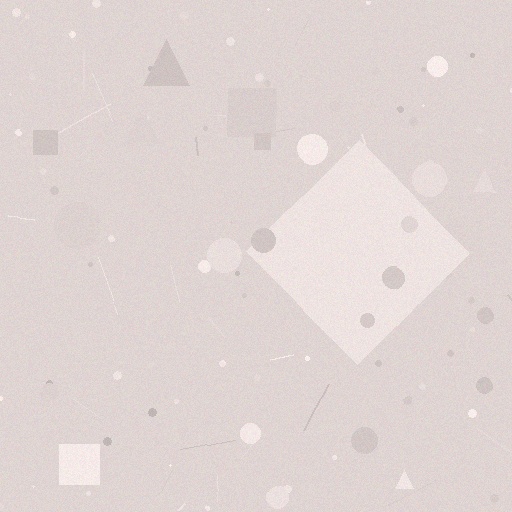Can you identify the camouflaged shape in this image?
The camouflaged shape is a diamond.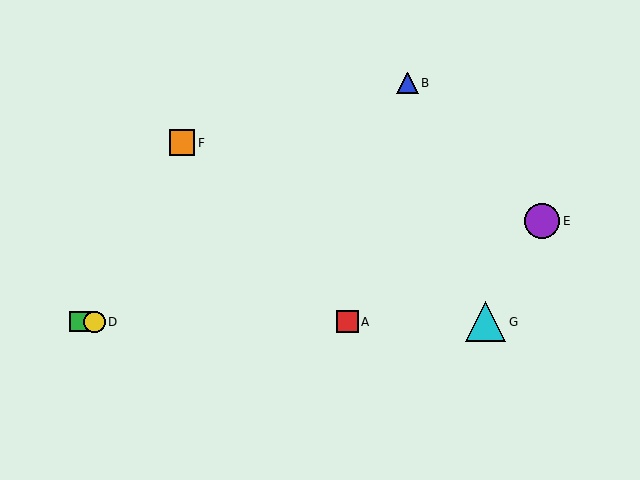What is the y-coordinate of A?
Object A is at y≈322.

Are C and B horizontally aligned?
No, C is at y≈322 and B is at y≈83.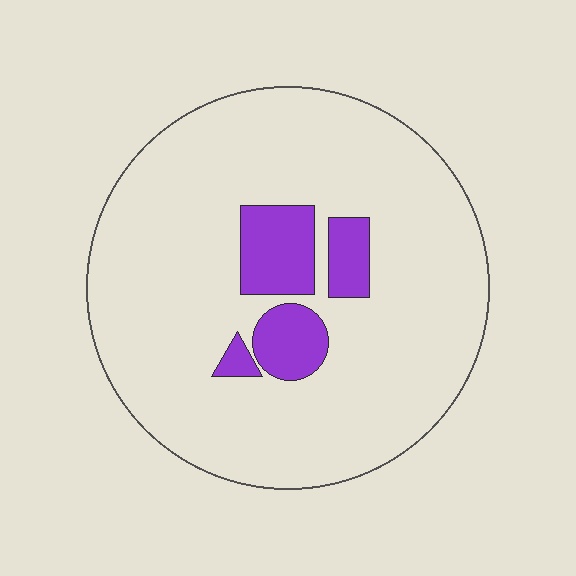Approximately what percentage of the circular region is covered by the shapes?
Approximately 15%.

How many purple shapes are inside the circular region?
4.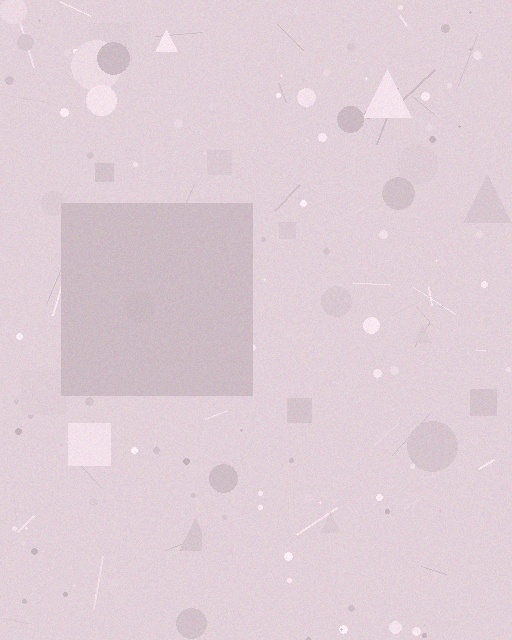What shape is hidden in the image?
A square is hidden in the image.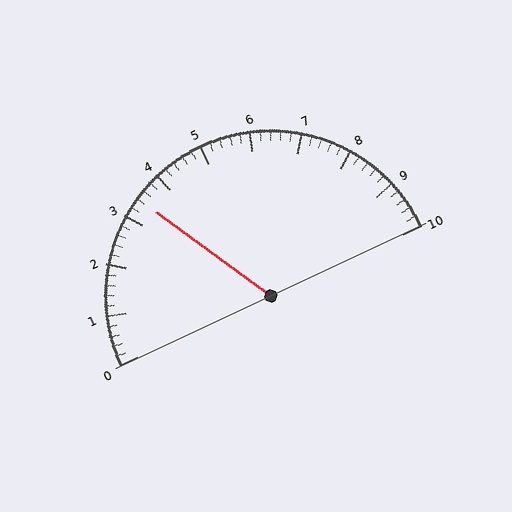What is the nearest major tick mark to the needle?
The nearest major tick mark is 3.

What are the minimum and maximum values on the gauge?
The gauge ranges from 0 to 10.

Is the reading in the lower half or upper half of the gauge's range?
The reading is in the lower half of the range (0 to 10).